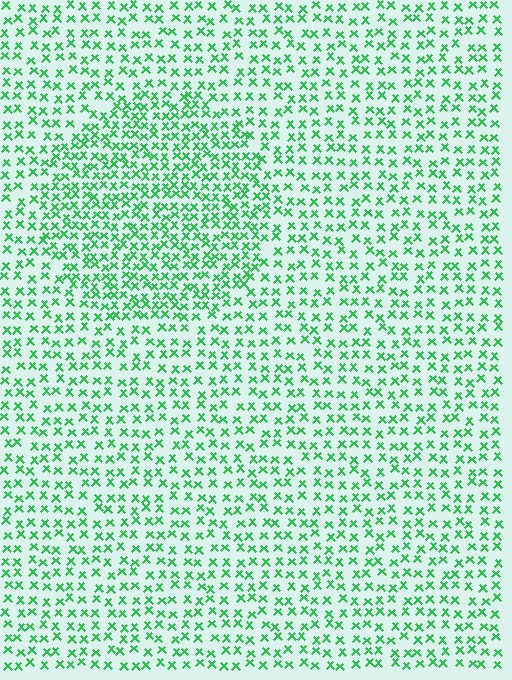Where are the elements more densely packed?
The elements are more densely packed inside the circle boundary.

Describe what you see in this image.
The image contains small green elements arranged at two different densities. A circle-shaped region is visible where the elements are more densely packed than the surrounding area.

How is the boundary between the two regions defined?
The boundary is defined by a change in element density (approximately 1.7x ratio). All elements are the same color, size, and shape.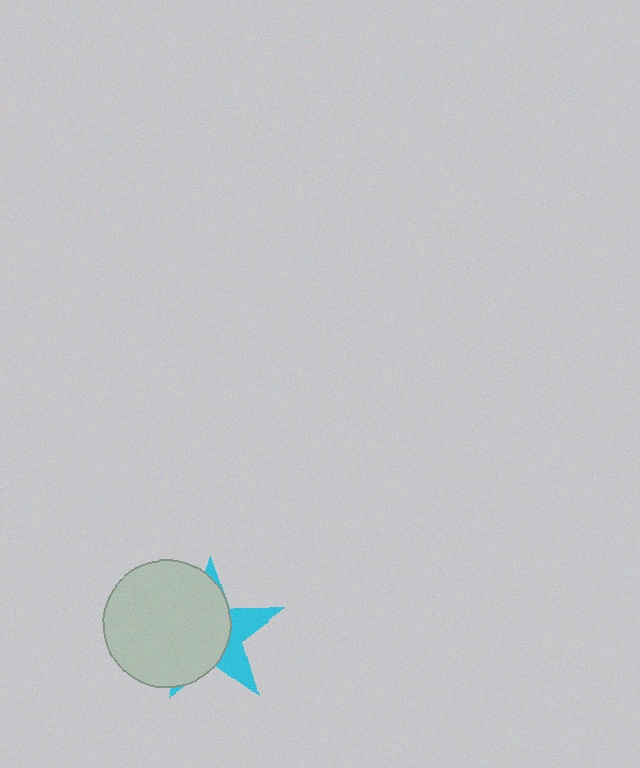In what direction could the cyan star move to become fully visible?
The cyan star could move right. That would shift it out from behind the light gray circle entirely.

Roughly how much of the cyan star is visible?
A small part of it is visible (roughly 34%).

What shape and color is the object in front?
The object in front is a light gray circle.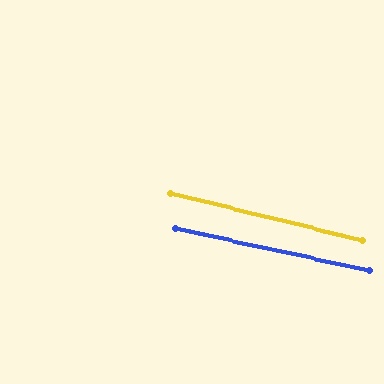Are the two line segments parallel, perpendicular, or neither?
Parallel — their directions differ by only 1.7°.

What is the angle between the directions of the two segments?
Approximately 2 degrees.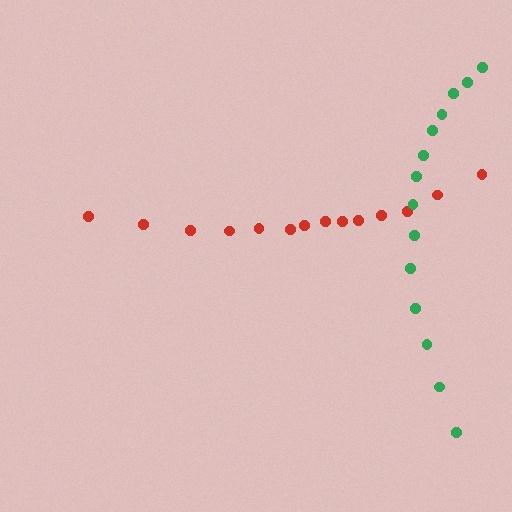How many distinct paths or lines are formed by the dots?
There are 2 distinct paths.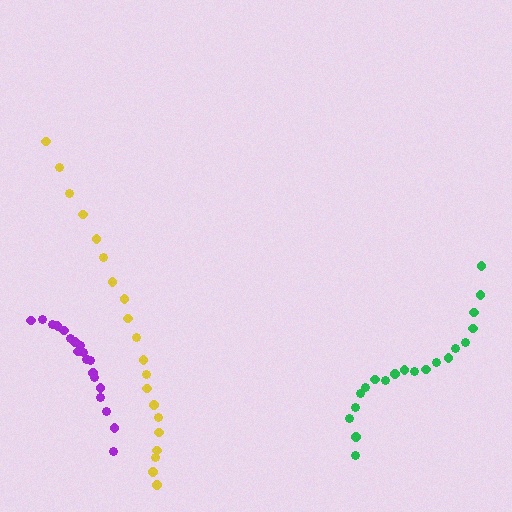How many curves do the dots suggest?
There are 3 distinct paths.